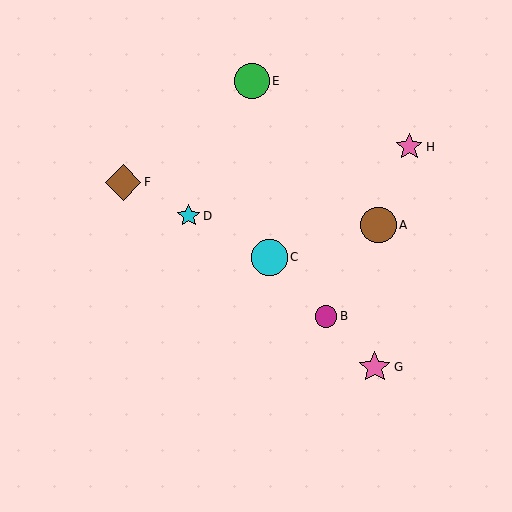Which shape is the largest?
The cyan circle (labeled C) is the largest.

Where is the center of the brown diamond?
The center of the brown diamond is at (123, 182).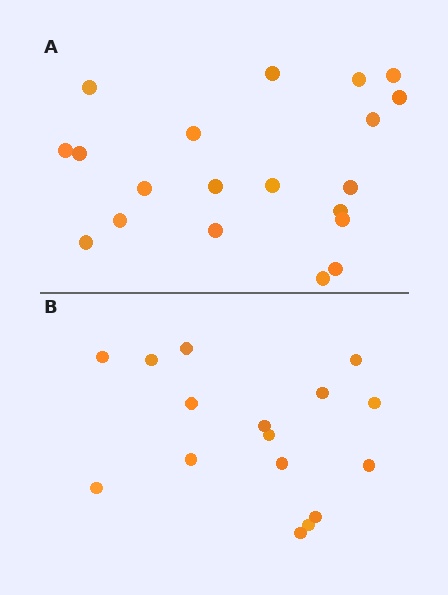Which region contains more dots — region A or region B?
Region A (the top region) has more dots.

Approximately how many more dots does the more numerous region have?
Region A has about 4 more dots than region B.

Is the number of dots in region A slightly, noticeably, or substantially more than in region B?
Region A has noticeably more, but not dramatically so. The ratio is roughly 1.2 to 1.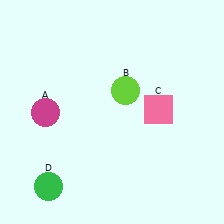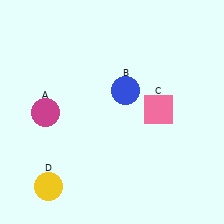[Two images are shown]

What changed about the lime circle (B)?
In Image 1, B is lime. In Image 2, it changed to blue.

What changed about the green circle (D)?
In Image 1, D is green. In Image 2, it changed to yellow.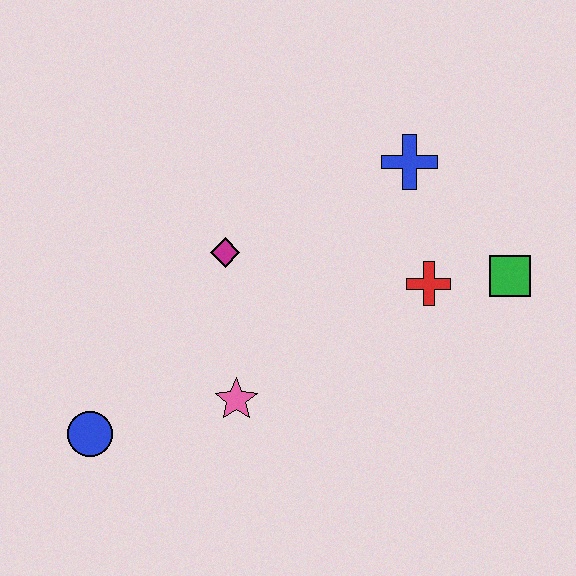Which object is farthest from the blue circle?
The green square is farthest from the blue circle.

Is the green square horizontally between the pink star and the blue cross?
No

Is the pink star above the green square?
No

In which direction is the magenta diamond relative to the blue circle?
The magenta diamond is above the blue circle.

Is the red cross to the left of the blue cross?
No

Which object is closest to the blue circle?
The pink star is closest to the blue circle.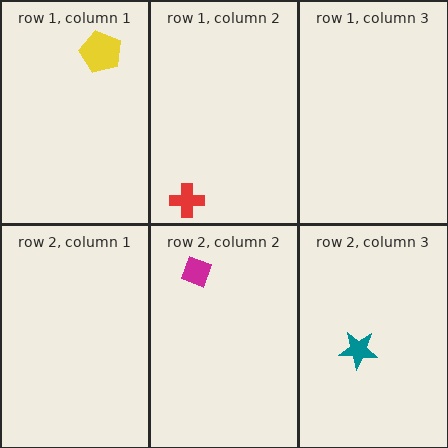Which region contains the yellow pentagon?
The row 1, column 1 region.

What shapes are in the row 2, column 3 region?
The teal star.